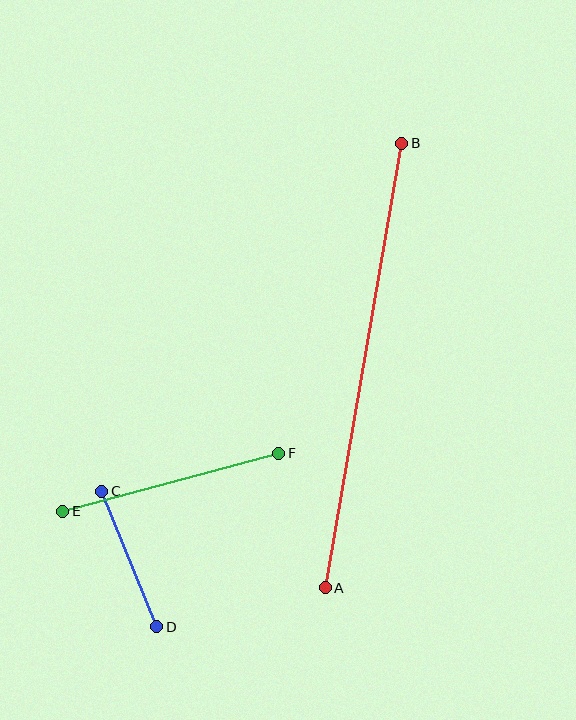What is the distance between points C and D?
The distance is approximately 146 pixels.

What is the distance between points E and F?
The distance is approximately 224 pixels.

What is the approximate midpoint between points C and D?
The midpoint is at approximately (129, 559) pixels.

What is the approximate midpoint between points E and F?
The midpoint is at approximately (171, 482) pixels.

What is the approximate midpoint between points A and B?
The midpoint is at approximately (363, 366) pixels.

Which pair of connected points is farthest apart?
Points A and B are farthest apart.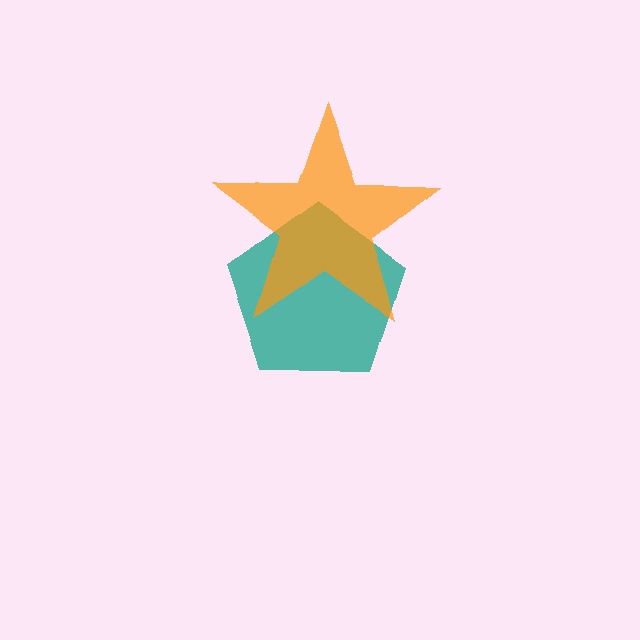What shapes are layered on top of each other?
The layered shapes are: a teal pentagon, an orange star.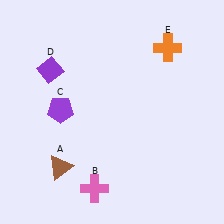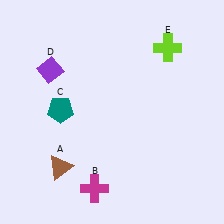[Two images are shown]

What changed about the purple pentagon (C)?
In Image 1, C is purple. In Image 2, it changed to teal.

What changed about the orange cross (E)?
In Image 1, E is orange. In Image 2, it changed to lime.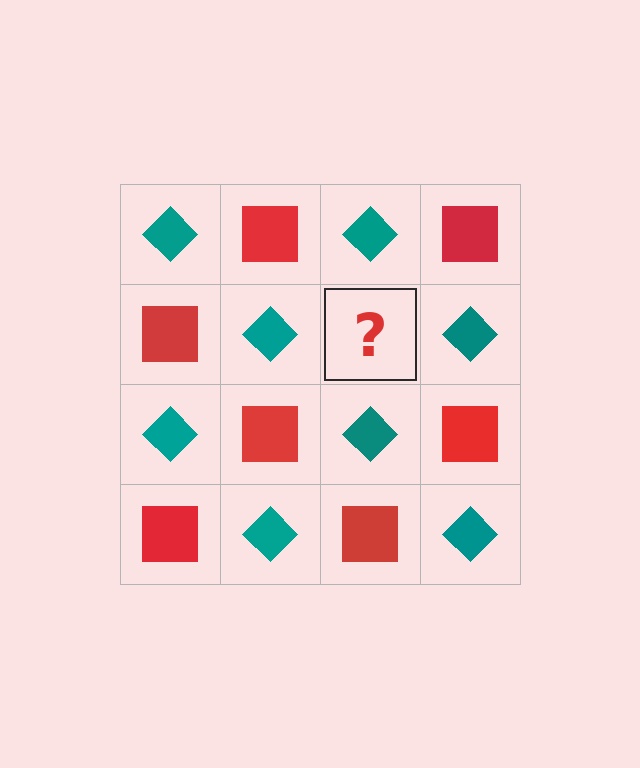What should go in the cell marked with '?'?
The missing cell should contain a red square.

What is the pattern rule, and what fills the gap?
The rule is that it alternates teal diamond and red square in a checkerboard pattern. The gap should be filled with a red square.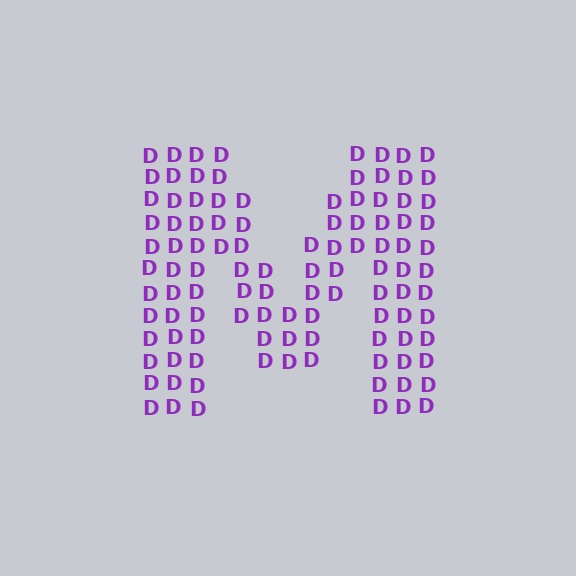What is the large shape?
The large shape is the letter M.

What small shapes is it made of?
It is made of small letter D's.